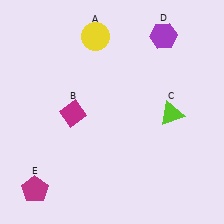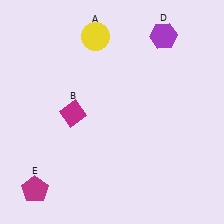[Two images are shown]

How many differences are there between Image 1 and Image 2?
There is 1 difference between the two images.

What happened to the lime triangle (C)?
The lime triangle (C) was removed in Image 2. It was in the bottom-right area of Image 1.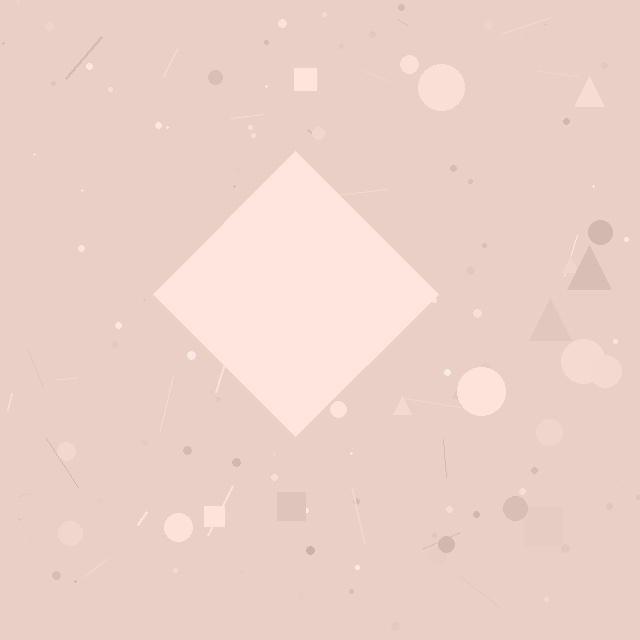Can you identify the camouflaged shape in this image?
The camouflaged shape is a diamond.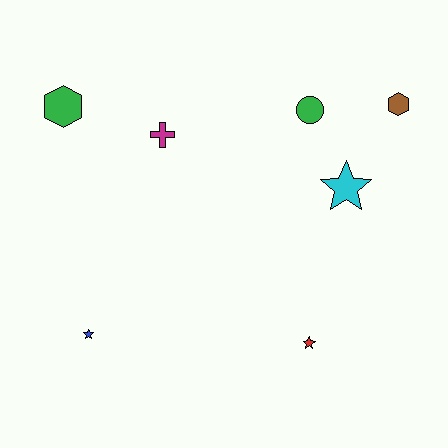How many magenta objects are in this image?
There is 1 magenta object.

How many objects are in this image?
There are 7 objects.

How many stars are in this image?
There are 3 stars.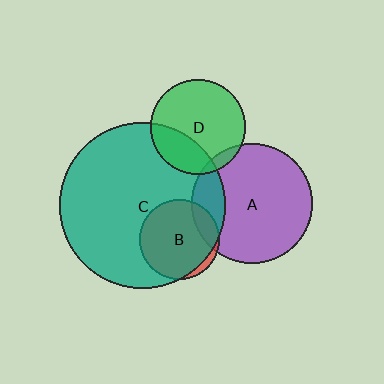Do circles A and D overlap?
Yes.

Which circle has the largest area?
Circle C (teal).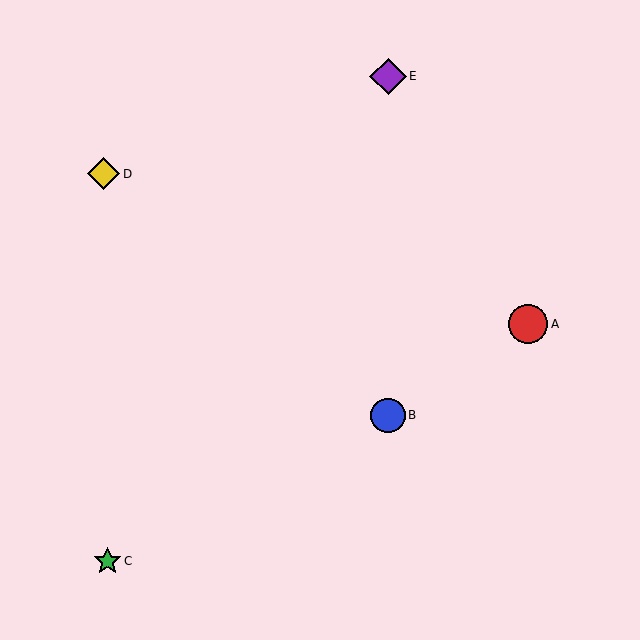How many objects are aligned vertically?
2 objects (B, E) are aligned vertically.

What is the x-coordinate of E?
Object E is at x≈388.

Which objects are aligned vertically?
Objects B, E are aligned vertically.